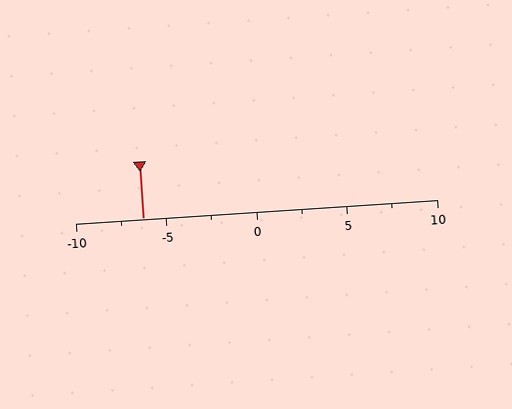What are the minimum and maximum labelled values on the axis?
The axis runs from -10 to 10.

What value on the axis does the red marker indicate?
The marker indicates approximately -6.2.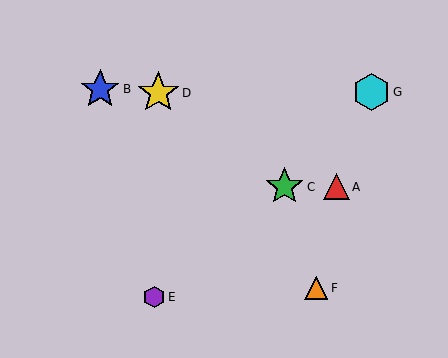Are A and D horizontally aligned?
No, A is at y≈187 and D is at y≈93.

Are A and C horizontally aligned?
Yes, both are at y≈187.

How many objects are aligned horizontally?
2 objects (A, C) are aligned horizontally.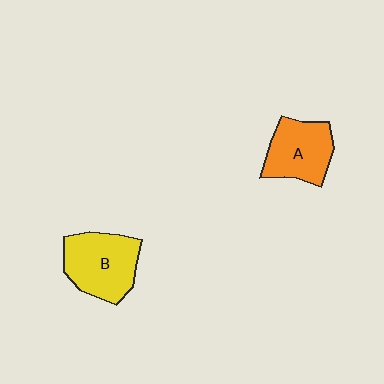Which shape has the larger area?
Shape B (yellow).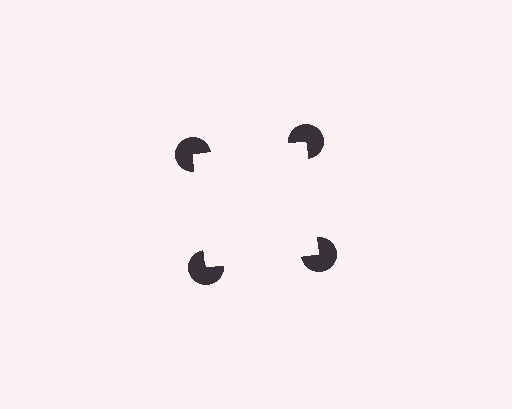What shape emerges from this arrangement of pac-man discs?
An illusory square — its edges are inferred from the aligned wedge cuts in the pac-man discs, not physically drawn.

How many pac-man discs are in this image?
There are 4 — one at each vertex of the illusory square.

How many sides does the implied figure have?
4 sides.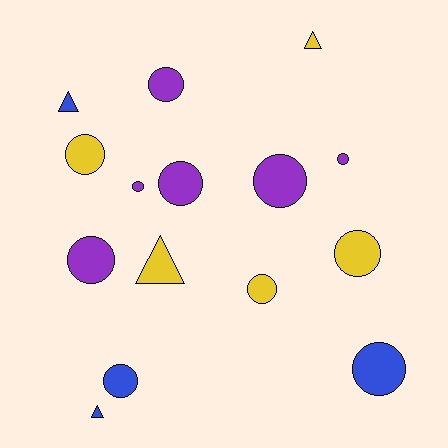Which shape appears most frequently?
Circle, with 11 objects.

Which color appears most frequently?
Purple, with 6 objects.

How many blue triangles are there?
There are 2 blue triangles.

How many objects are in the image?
There are 15 objects.